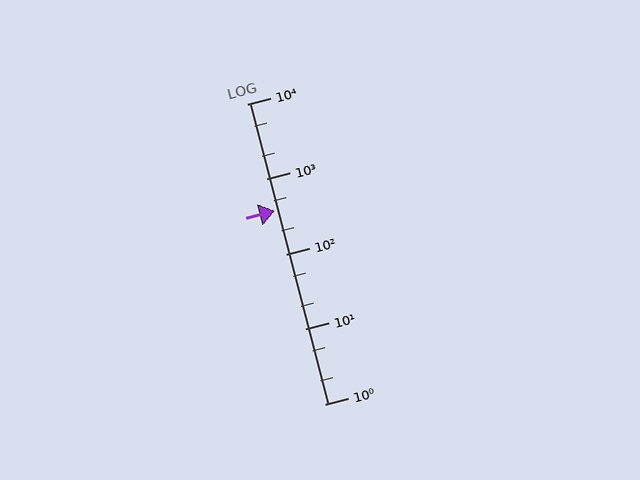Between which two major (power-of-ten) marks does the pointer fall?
The pointer is between 100 and 1000.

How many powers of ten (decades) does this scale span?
The scale spans 4 decades, from 1 to 10000.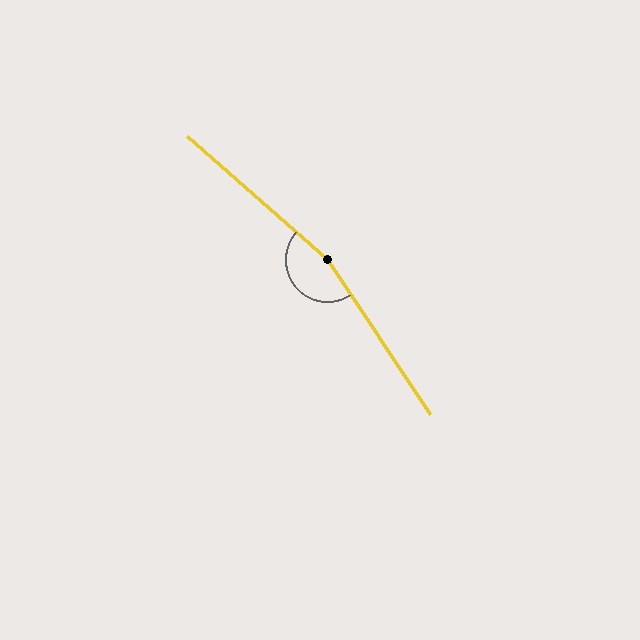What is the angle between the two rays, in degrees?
Approximately 165 degrees.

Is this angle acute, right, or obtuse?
It is obtuse.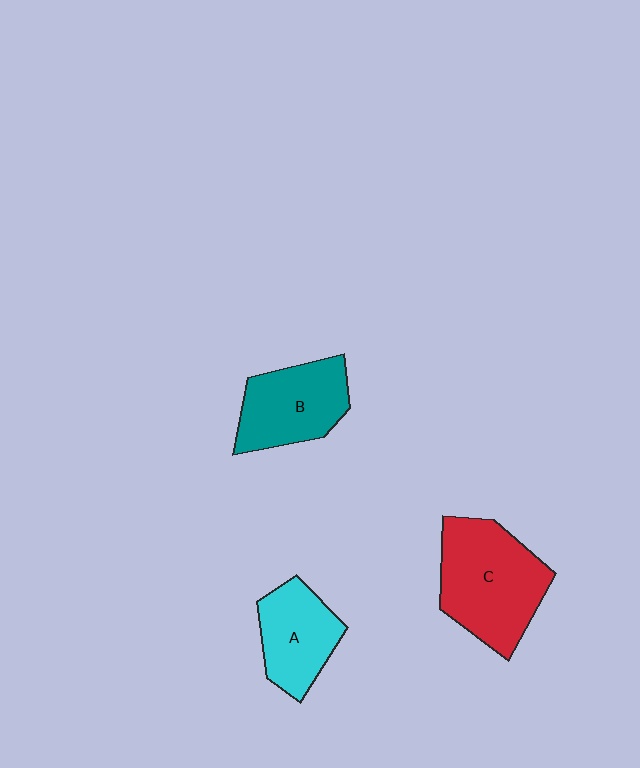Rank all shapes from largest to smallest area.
From largest to smallest: C (red), B (teal), A (cyan).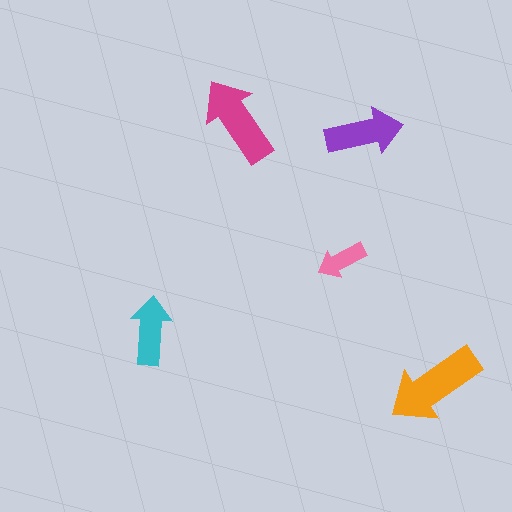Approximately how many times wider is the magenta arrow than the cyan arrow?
About 1.5 times wider.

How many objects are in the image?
There are 5 objects in the image.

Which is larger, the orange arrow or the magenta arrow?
The orange one.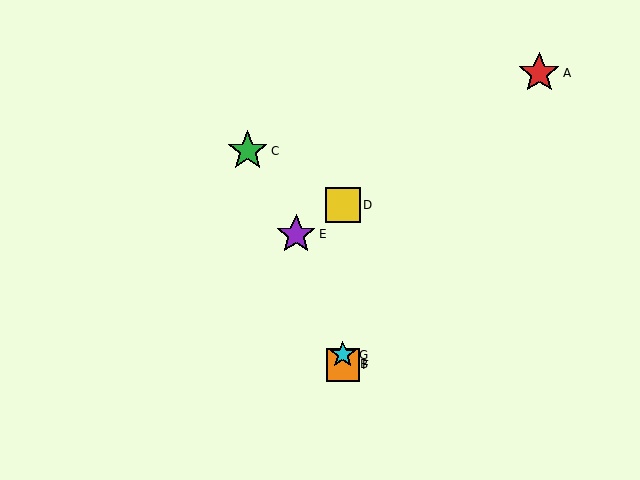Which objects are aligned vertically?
Objects B, D, F, G are aligned vertically.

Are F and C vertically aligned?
No, F is at x≈343 and C is at x≈248.